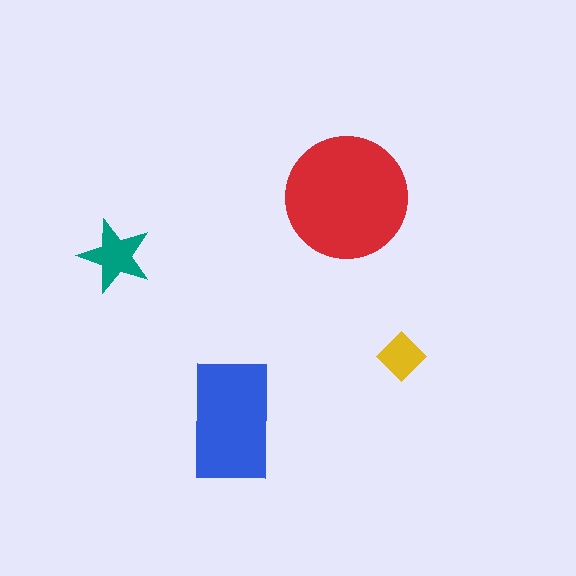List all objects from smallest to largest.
The yellow diamond, the teal star, the blue rectangle, the red circle.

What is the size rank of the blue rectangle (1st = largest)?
2nd.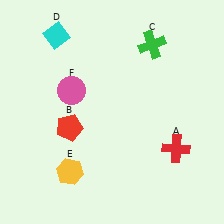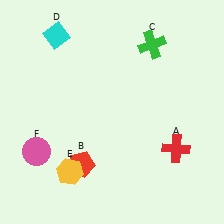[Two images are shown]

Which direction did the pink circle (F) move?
The pink circle (F) moved down.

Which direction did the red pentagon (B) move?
The red pentagon (B) moved down.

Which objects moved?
The objects that moved are: the red pentagon (B), the pink circle (F).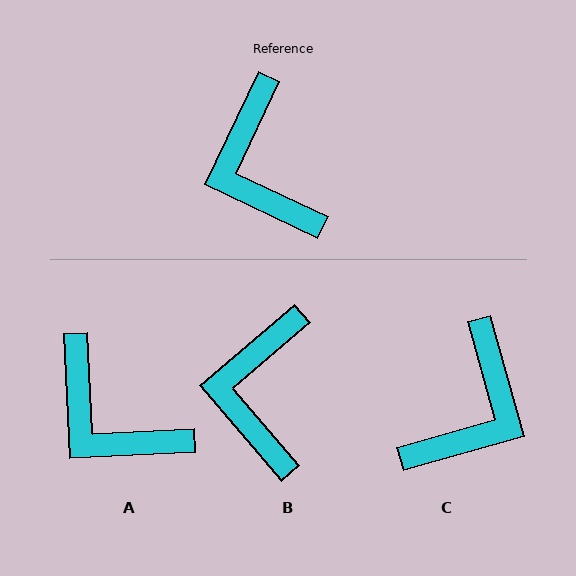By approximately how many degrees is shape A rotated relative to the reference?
Approximately 28 degrees counter-clockwise.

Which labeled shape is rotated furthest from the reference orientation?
C, about 131 degrees away.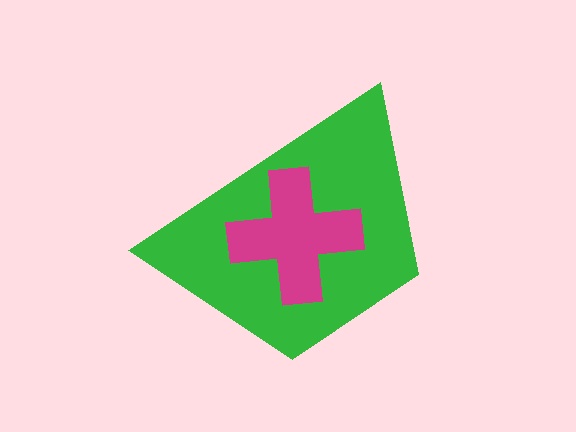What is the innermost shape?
The magenta cross.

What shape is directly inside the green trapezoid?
The magenta cross.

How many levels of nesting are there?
2.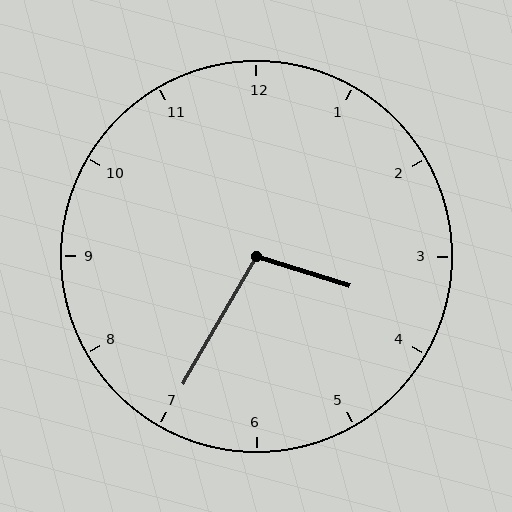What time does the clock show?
3:35.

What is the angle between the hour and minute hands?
Approximately 102 degrees.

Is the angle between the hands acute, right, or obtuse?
It is obtuse.